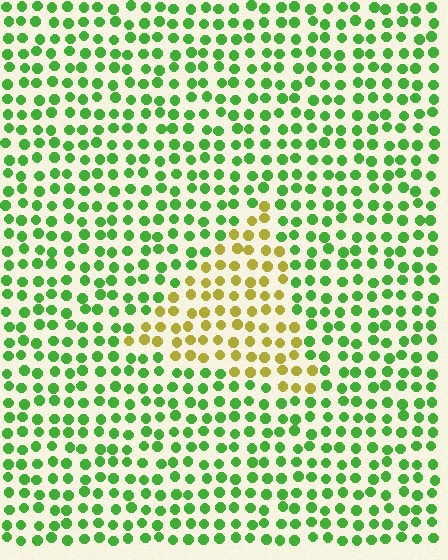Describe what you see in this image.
The image is filled with small green elements in a uniform arrangement. A triangle-shaped region is visible where the elements are tinted to a slightly different hue, forming a subtle color boundary.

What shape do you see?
I see a triangle.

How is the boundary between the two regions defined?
The boundary is defined purely by a slight shift in hue (about 57 degrees). Spacing, size, and orientation are identical on both sides.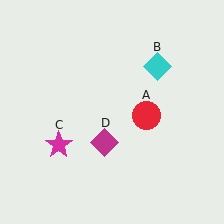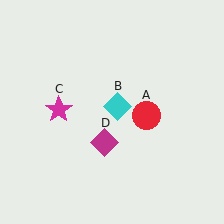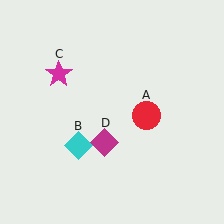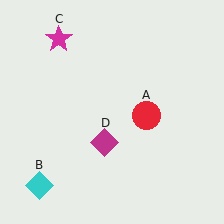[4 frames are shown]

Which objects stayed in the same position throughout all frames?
Red circle (object A) and magenta diamond (object D) remained stationary.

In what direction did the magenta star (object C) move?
The magenta star (object C) moved up.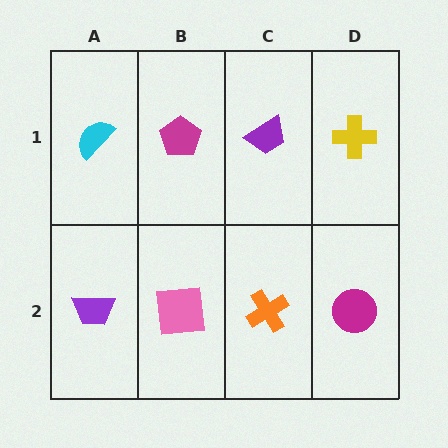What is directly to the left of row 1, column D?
A purple trapezoid.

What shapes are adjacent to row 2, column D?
A yellow cross (row 1, column D), an orange cross (row 2, column C).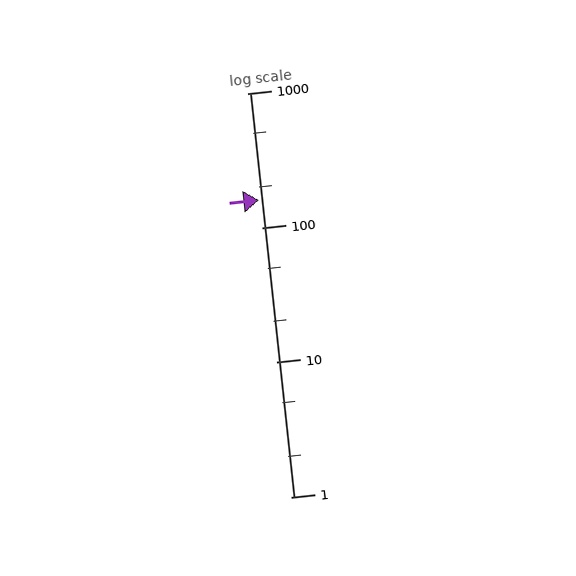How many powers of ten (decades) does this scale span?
The scale spans 3 decades, from 1 to 1000.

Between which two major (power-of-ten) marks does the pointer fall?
The pointer is between 100 and 1000.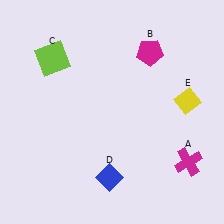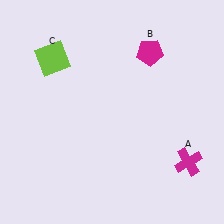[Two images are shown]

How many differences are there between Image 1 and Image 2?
There are 2 differences between the two images.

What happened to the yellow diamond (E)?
The yellow diamond (E) was removed in Image 2. It was in the top-right area of Image 1.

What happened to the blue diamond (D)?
The blue diamond (D) was removed in Image 2. It was in the bottom-left area of Image 1.